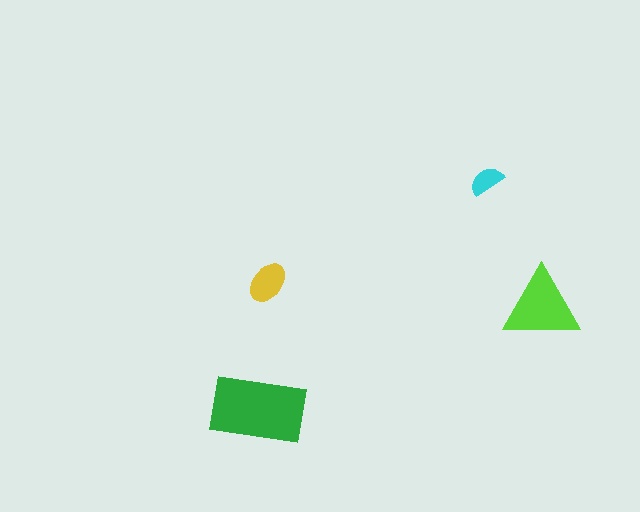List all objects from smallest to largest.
The cyan semicircle, the yellow ellipse, the lime triangle, the green rectangle.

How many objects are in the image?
There are 4 objects in the image.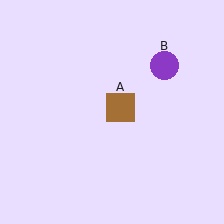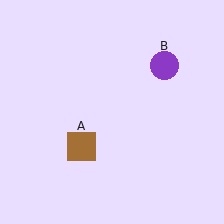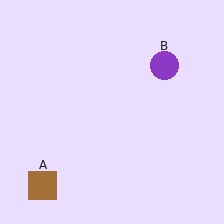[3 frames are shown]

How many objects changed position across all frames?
1 object changed position: brown square (object A).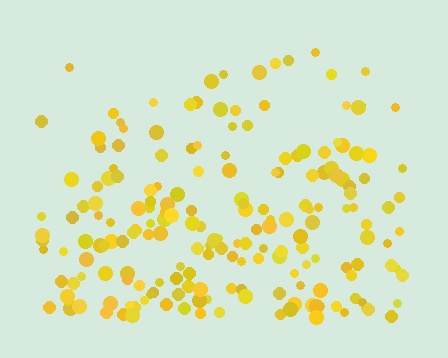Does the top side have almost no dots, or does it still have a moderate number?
Still a moderate number, just noticeably fewer than the bottom.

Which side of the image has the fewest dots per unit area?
The top.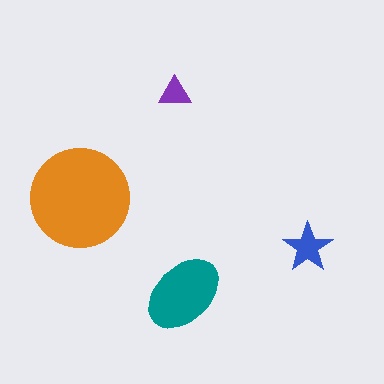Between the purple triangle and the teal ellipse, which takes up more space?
The teal ellipse.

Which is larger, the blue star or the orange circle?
The orange circle.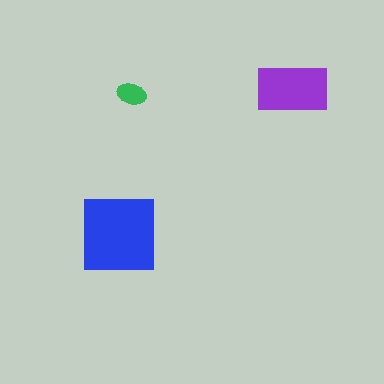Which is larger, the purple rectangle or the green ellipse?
The purple rectangle.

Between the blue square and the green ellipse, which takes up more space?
The blue square.